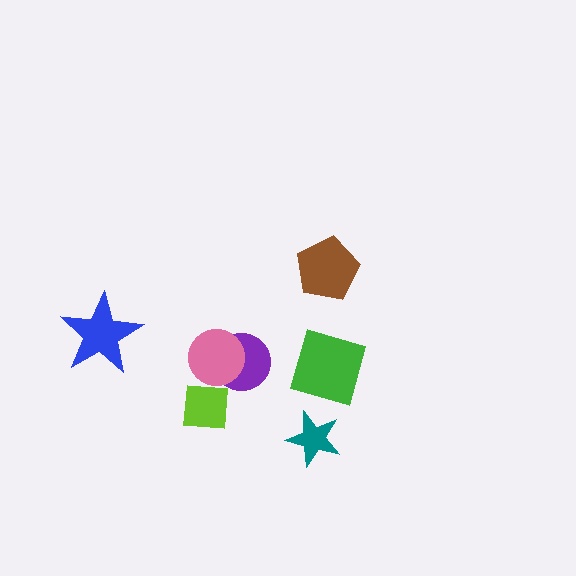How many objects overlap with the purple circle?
1 object overlaps with the purple circle.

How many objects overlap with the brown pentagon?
0 objects overlap with the brown pentagon.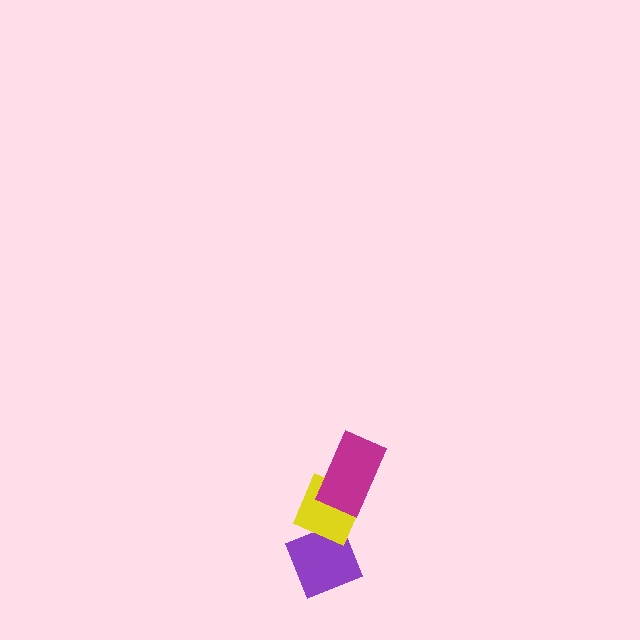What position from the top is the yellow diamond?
The yellow diamond is 2nd from the top.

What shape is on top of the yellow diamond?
The magenta rectangle is on top of the yellow diamond.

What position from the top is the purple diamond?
The purple diamond is 3rd from the top.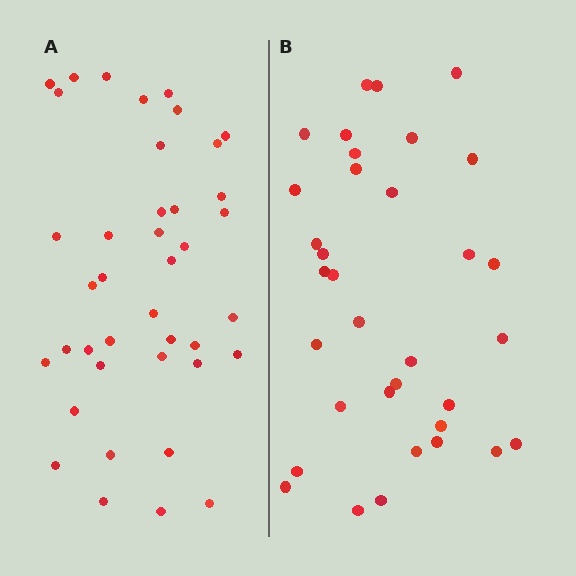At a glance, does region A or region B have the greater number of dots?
Region A (the left region) has more dots.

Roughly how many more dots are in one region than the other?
Region A has about 6 more dots than region B.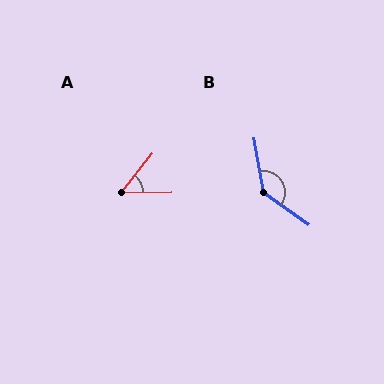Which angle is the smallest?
A, at approximately 51 degrees.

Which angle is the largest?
B, at approximately 136 degrees.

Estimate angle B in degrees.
Approximately 136 degrees.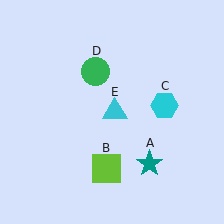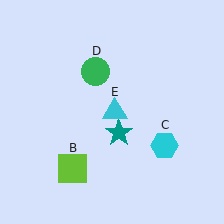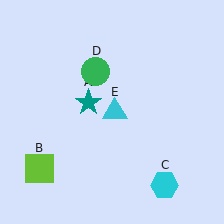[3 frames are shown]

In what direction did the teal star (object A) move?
The teal star (object A) moved up and to the left.